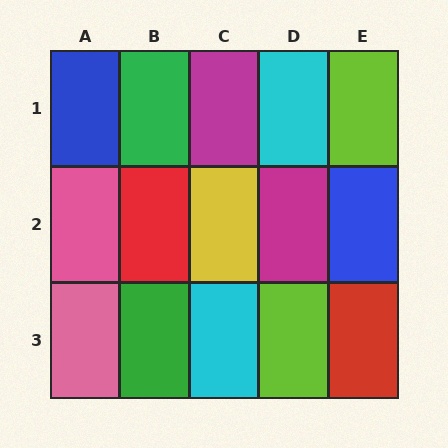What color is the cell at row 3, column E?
Red.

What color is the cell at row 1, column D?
Cyan.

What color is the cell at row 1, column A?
Blue.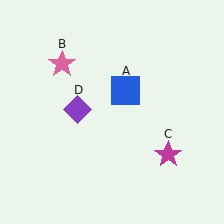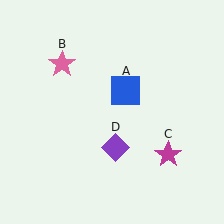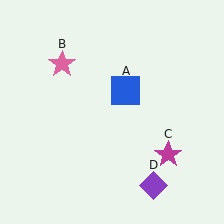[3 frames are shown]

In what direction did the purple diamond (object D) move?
The purple diamond (object D) moved down and to the right.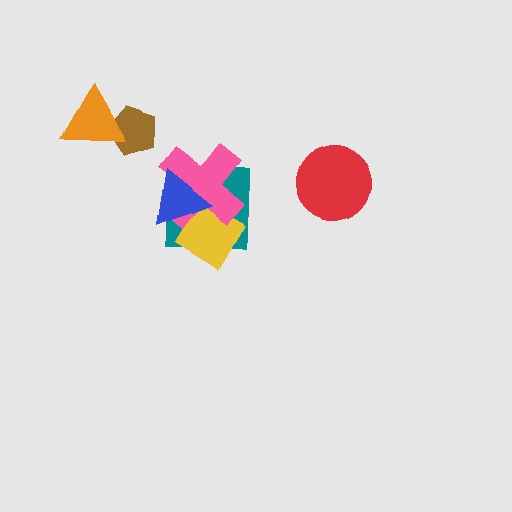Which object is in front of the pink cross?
The blue triangle is in front of the pink cross.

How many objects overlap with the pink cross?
3 objects overlap with the pink cross.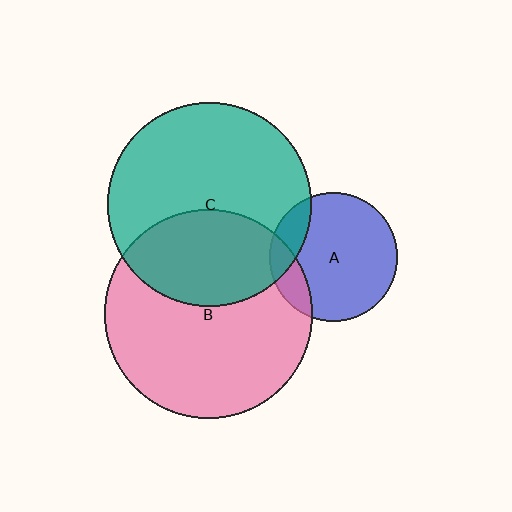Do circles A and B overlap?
Yes.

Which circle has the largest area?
Circle B (pink).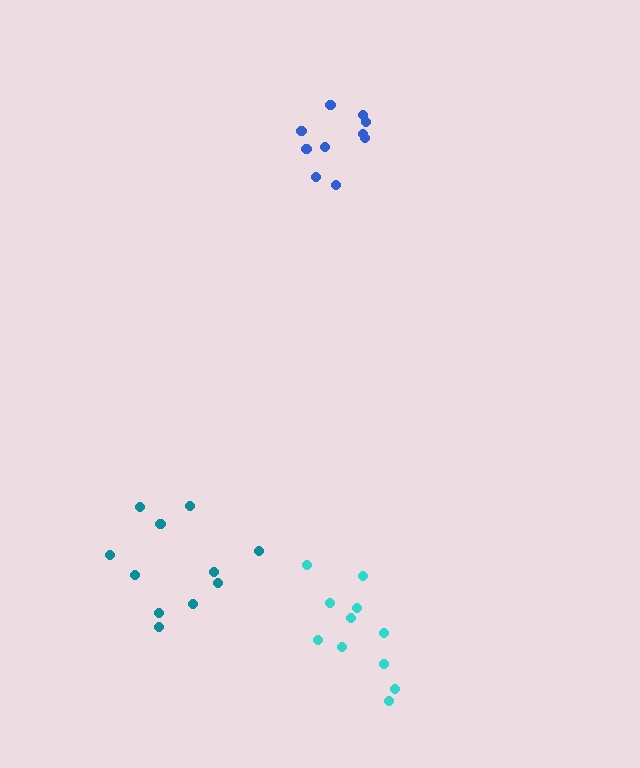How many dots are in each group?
Group 1: 10 dots, Group 2: 11 dots, Group 3: 11 dots (32 total).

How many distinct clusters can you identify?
There are 3 distinct clusters.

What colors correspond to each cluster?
The clusters are colored: blue, teal, cyan.